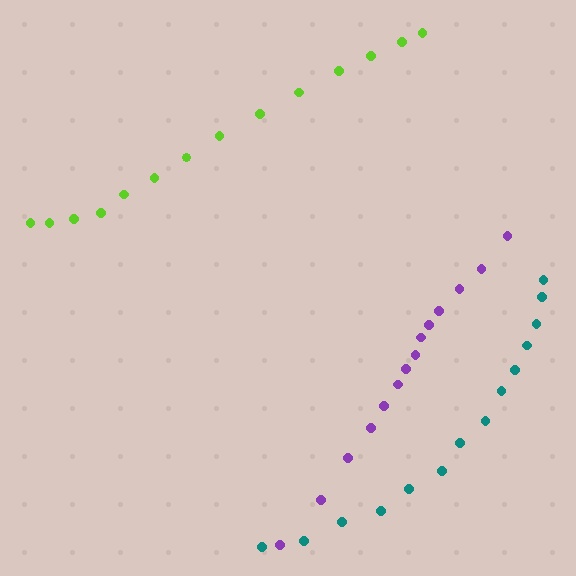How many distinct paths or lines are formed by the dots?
There are 3 distinct paths.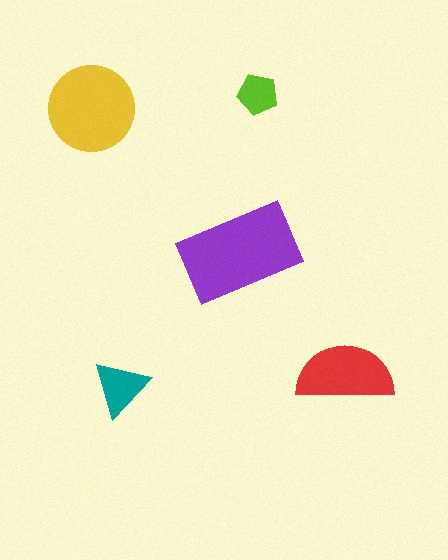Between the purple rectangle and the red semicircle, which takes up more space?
The purple rectangle.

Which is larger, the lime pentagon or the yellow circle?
The yellow circle.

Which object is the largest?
The purple rectangle.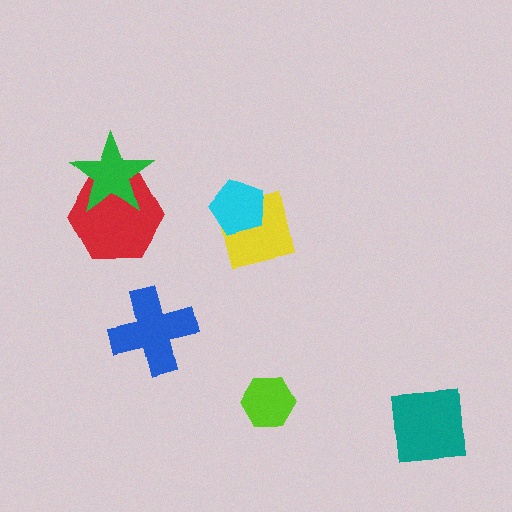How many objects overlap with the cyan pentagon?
1 object overlaps with the cyan pentagon.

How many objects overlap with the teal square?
0 objects overlap with the teal square.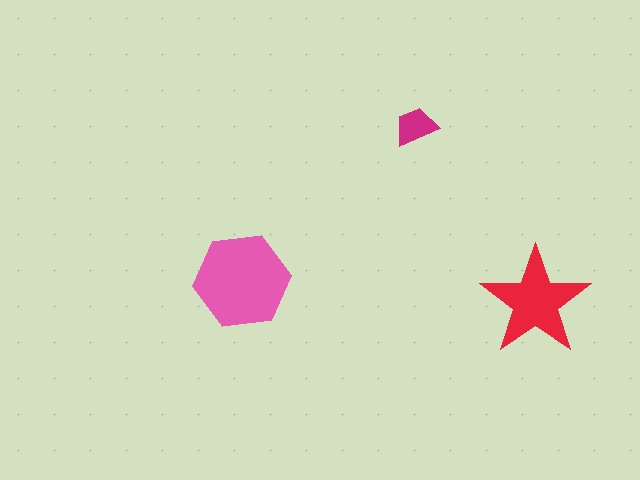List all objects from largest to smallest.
The pink hexagon, the red star, the magenta trapezoid.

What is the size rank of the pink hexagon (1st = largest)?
1st.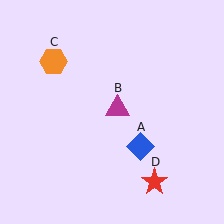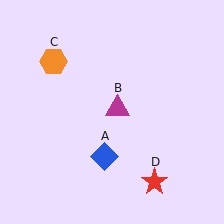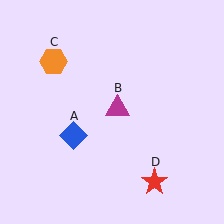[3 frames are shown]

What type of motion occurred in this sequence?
The blue diamond (object A) rotated clockwise around the center of the scene.